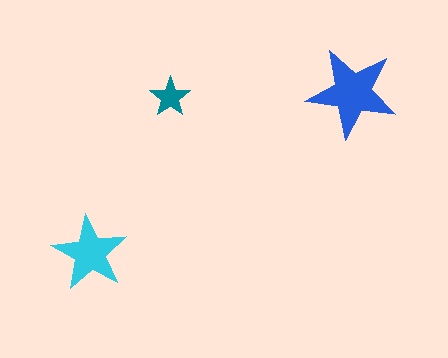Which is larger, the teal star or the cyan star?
The cyan one.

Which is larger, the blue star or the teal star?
The blue one.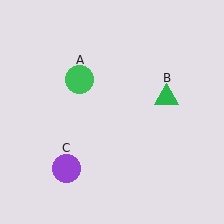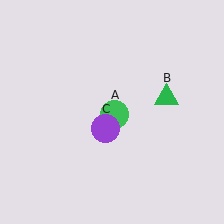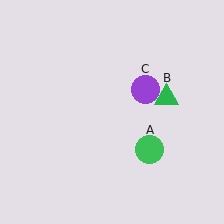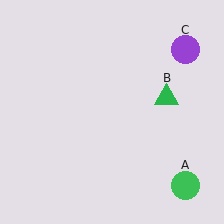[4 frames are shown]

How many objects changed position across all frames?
2 objects changed position: green circle (object A), purple circle (object C).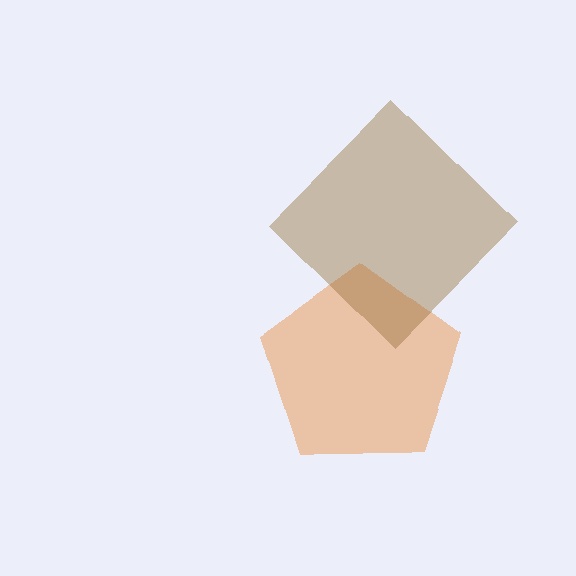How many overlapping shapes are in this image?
There are 2 overlapping shapes in the image.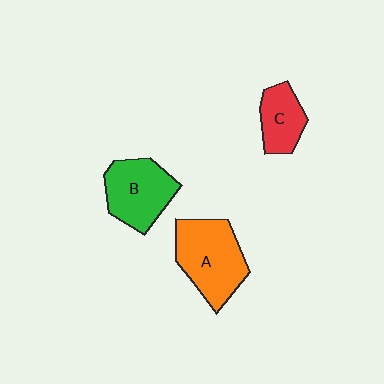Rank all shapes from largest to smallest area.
From largest to smallest: A (orange), B (green), C (red).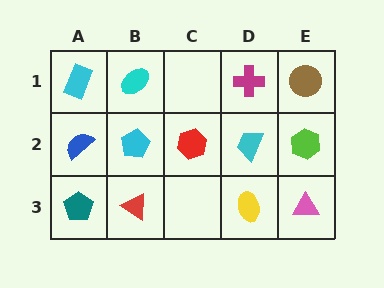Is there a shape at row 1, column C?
No, that cell is empty.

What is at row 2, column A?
A blue semicircle.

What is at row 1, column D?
A magenta cross.